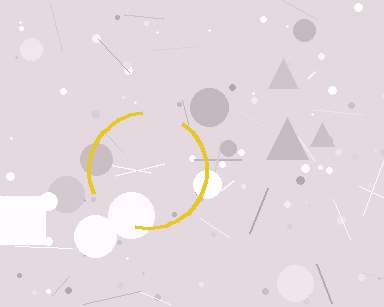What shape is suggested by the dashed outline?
The dashed outline suggests a circle.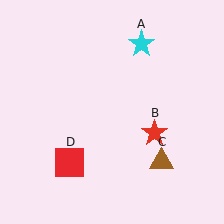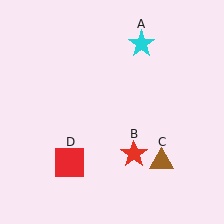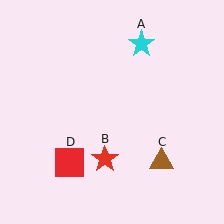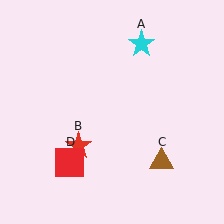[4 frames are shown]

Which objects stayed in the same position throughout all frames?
Cyan star (object A) and brown triangle (object C) and red square (object D) remained stationary.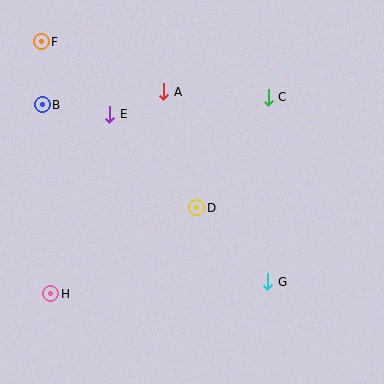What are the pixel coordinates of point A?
Point A is at (164, 92).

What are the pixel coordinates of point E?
Point E is at (110, 114).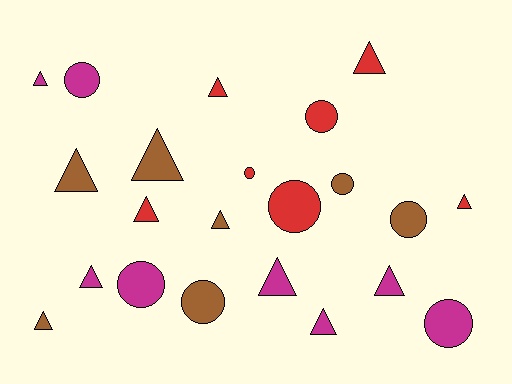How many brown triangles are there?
There are 4 brown triangles.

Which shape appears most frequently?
Triangle, with 13 objects.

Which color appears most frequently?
Magenta, with 8 objects.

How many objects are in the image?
There are 22 objects.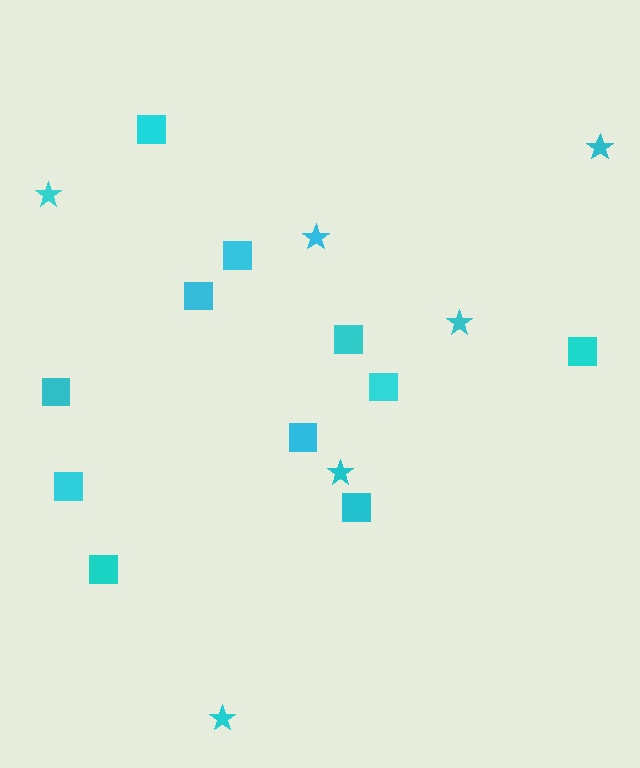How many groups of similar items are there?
There are 2 groups: one group of squares (11) and one group of stars (6).